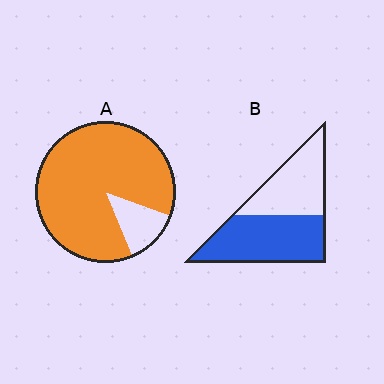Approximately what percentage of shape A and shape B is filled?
A is approximately 85% and B is approximately 55%.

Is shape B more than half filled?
Yes.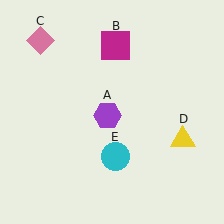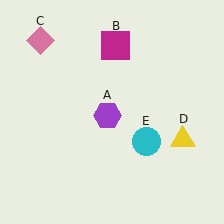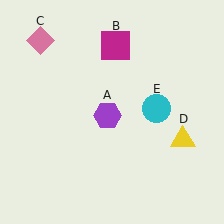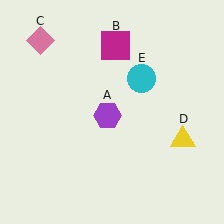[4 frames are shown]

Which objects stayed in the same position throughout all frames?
Purple hexagon (object A) and magenta square (object B) and pink diamond (object C) and yellow triangle (object D) remained stationary.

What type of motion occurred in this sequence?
The cyan circle (object E) rotated counterclockwise around the center of the scene.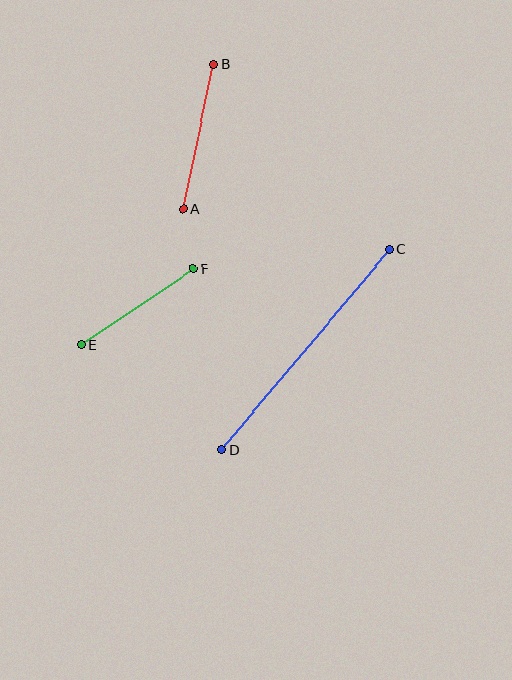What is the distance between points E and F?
The distance is approximately 135 pixels.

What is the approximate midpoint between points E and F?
The midpoint is at approximately (137, 307) pixels.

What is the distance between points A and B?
The distance is approximately 148 pixels.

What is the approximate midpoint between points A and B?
The midpoint is at approximately (198, 137) pixels.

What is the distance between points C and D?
The distance is approximately 262 pixels.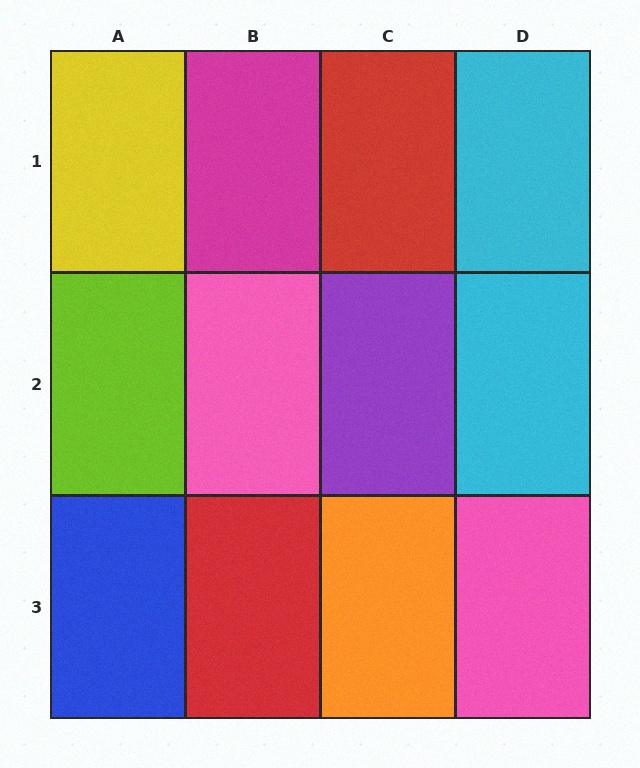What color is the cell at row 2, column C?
Purple.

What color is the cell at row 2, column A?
Lime.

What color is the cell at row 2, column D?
Cyan.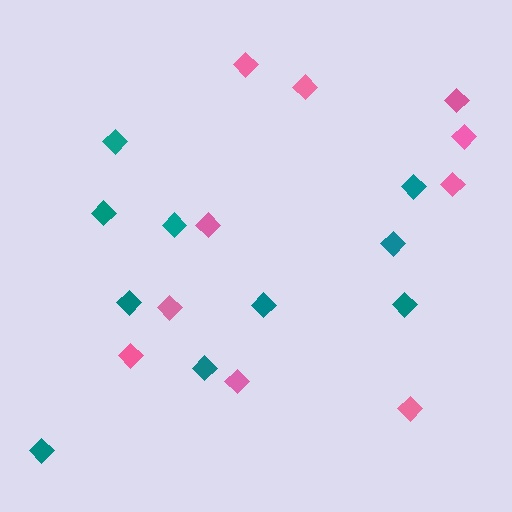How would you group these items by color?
There are 2 groups: one group of teal diamonds (10) and one group of pink diamonds (10).